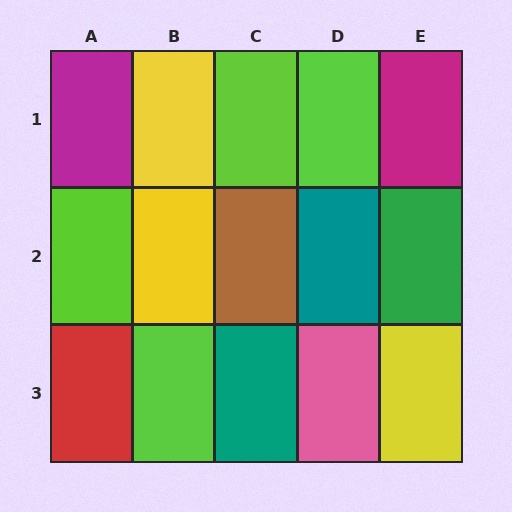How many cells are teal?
2 cells are teal.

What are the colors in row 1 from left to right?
Magenta, yellow, lime, lime, magenta.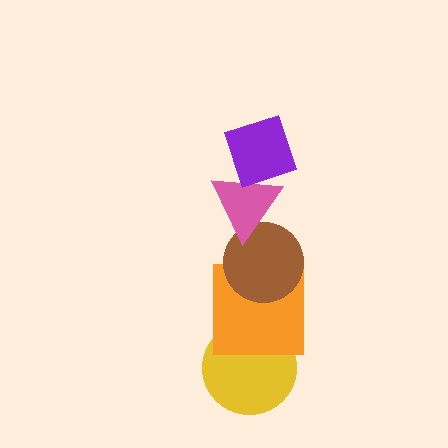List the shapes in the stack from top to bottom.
From top to bottom: the purple diamond, the pink triangle, the brown circle, the orange square, the yellow circle.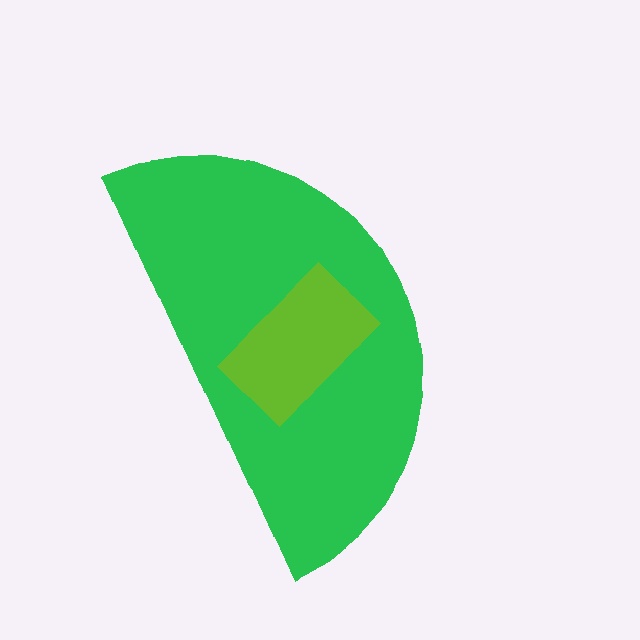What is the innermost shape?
The lime rectangle.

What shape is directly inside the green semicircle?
The lime rectangle.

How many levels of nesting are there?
2.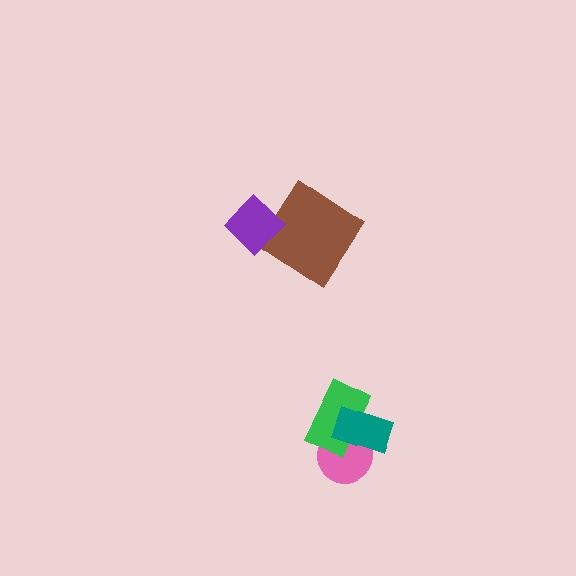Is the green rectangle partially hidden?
Yes, it is partially covered by another shape.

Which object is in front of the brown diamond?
The purple diamond is in front of the brown diamond.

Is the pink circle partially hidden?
Yes, it is partially covered by another shape.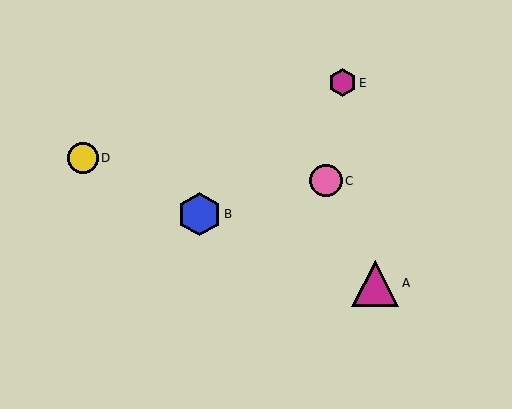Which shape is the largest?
The magenta triangle (labeled A) is the largest.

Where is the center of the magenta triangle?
The center of the magenta triangle is at (375, 283).